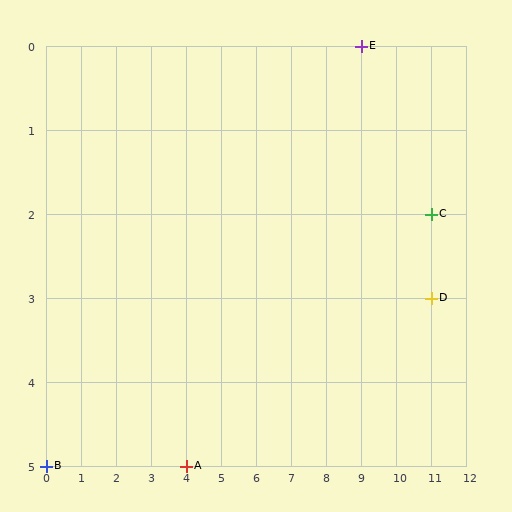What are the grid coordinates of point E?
Point E is at grid coordinates (9, 0).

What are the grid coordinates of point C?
Point C is at grid coordinates (11, 2).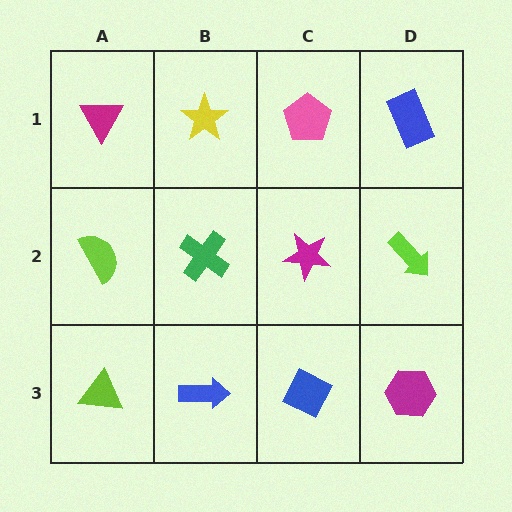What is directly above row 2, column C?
A pink pentagon.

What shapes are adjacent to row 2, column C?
A pink pentagon (row 1, column C), a blue diamond (row 3, column C), a green cross (row 2, column B), a lime arrow (row 2, column D).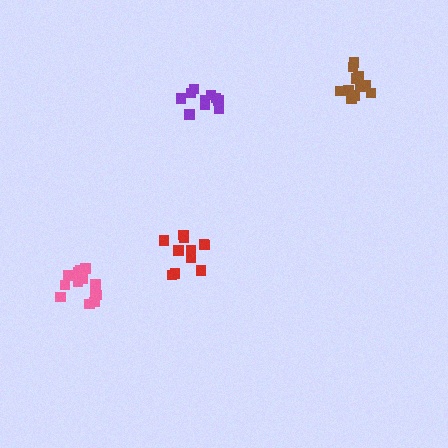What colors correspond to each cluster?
The clusters are colored: brown, pink, red, purple.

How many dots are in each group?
Group 1: 11 dots, Group 2: 13 dots, Group 3: 11 dots, Group 4: 10 dots (45 total).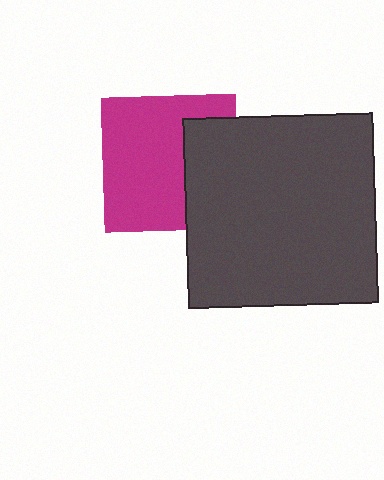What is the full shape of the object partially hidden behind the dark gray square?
The partially hidden object is a magenta square.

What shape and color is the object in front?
The object in front is a dark gray square.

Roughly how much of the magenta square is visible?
Most of it is visible (roughly 66%).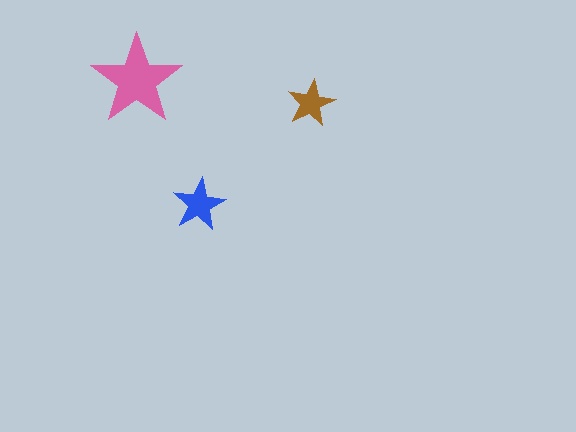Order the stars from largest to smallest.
the pink one, the blue one, the brown one.